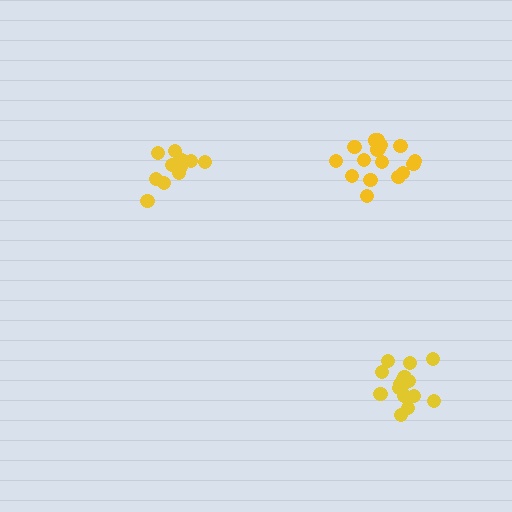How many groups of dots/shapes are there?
There are 3 groups.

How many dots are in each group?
Group 1: 12 dots, Group 2: 16 dots, Group 3: 17 dots (45 total).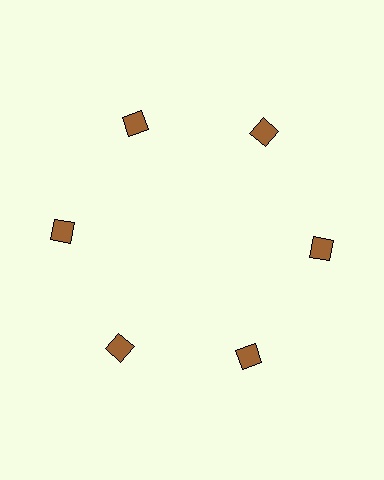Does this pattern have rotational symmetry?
Yes, this pattern has 6-fold rotational symmetry. It looks the same after rotating 60 degrees around the center.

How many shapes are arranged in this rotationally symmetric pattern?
There are 6 shapes, arranged in 6 groups of 1.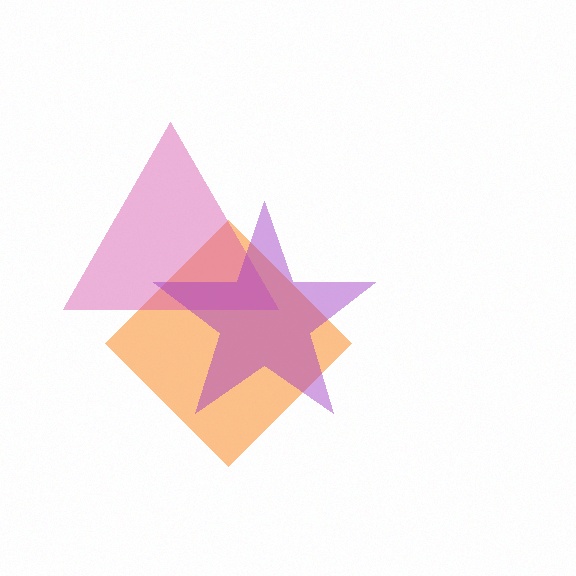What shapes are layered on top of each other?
The layered shapes are: an orange diamond, a pink triangle, a purple star.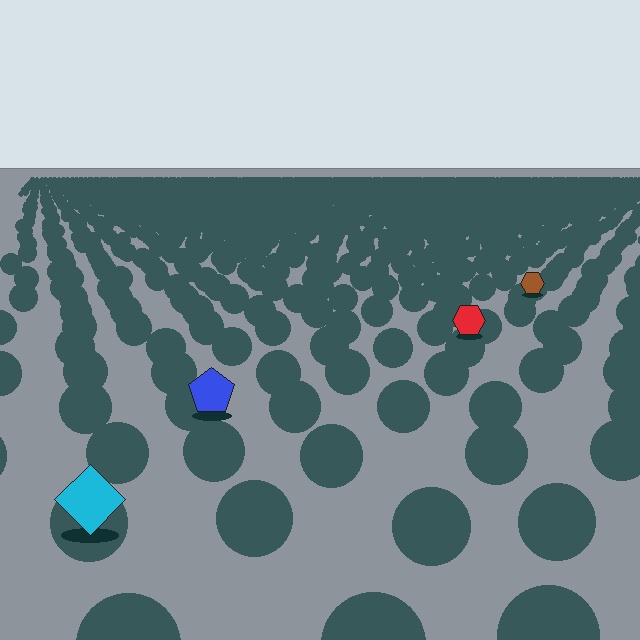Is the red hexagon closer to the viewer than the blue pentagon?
No. The blue pentagon is closer — you can tell from the texture gradient: the ground texture is coarser near it.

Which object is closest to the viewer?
The cyan diamond is closest. The texture marks near it are larger and more spread out.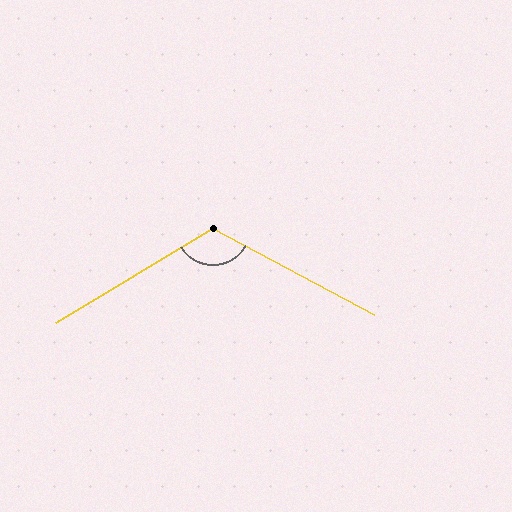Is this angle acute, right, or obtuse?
It is obtuse.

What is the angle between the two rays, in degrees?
Approximately 121 degrees.